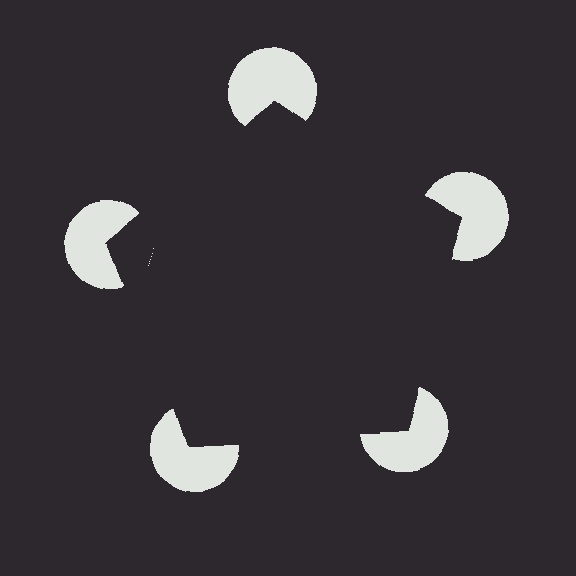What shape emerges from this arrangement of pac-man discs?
An illusory pentagon — its edges are inferred from the aligned wedge cuts in the pac-man discs, not physically drawn.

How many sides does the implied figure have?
5 sides.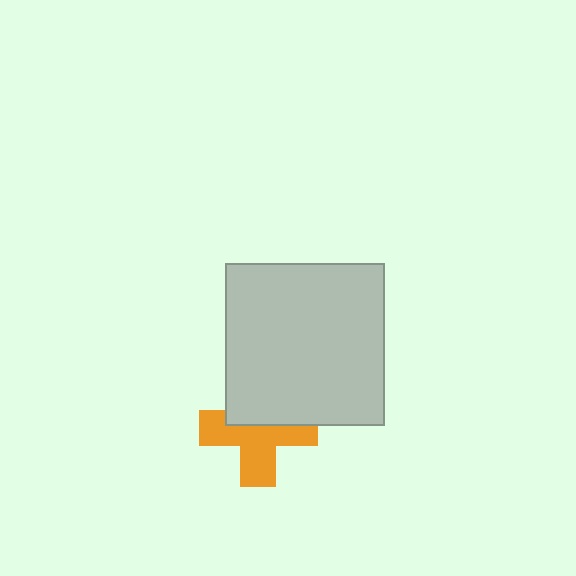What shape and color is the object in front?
The object in front is a light gray rectangle.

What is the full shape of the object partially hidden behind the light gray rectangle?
The partially hidden object is an orange cross.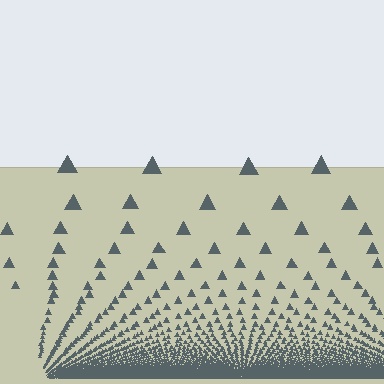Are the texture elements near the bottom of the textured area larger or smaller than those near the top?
Smaller. The gradient is inverted — elements near the bottom are smaller and denser.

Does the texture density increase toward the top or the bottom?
Density increases toward the bottom.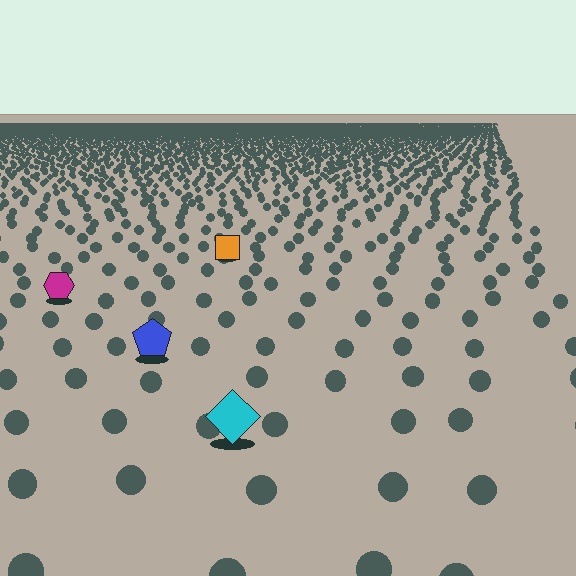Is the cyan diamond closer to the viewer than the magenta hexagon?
Yes. The cyan diamond is closer — you can tell from the texture gradient: the ground texture is coarser near it.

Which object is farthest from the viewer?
The orange square is farthest from the viewer. It appears smaller and the ground texture around it is denser.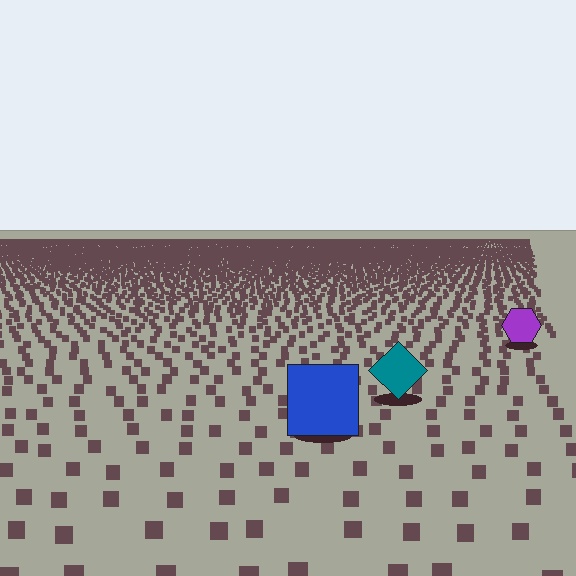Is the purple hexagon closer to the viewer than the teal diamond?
No. The teal diamond is closer — you can tell from the texture gradient: the ground texture is coarser near it.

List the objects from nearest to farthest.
From nearest to farthest: the blue square, the teal diamond, the purple hexagon.